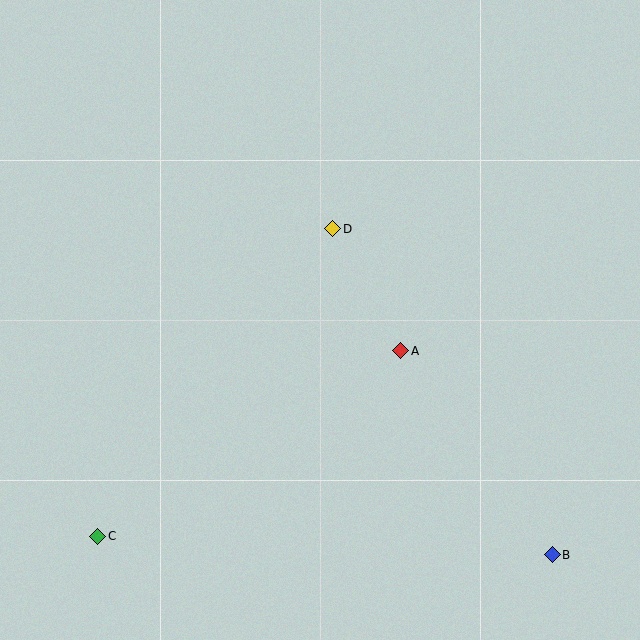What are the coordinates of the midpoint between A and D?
The midpoint between A and D is at (367, 290).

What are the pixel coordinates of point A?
Point A is at (401, 351).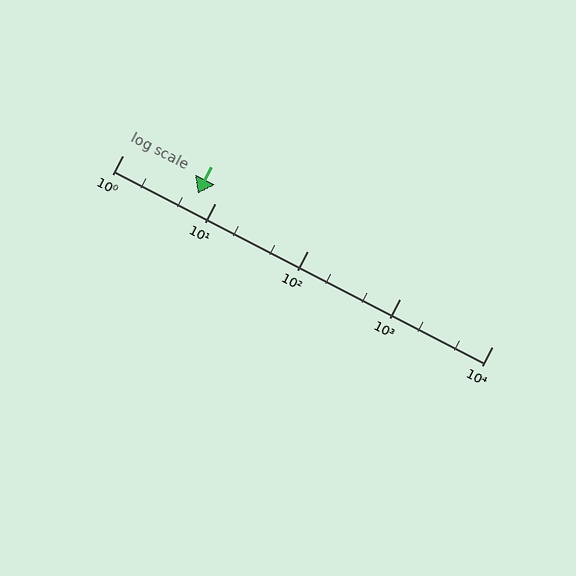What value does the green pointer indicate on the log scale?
The pointer indicates approximately 6.5.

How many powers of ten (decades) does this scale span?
The scale spans 4 decades, from 1 to 10000.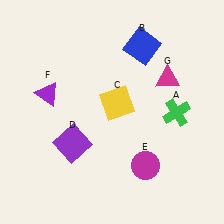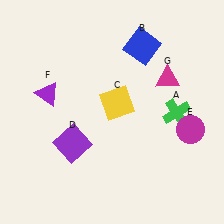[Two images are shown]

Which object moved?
The magenta circle (E) moved right.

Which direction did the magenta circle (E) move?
The magenta circle (E) moved right.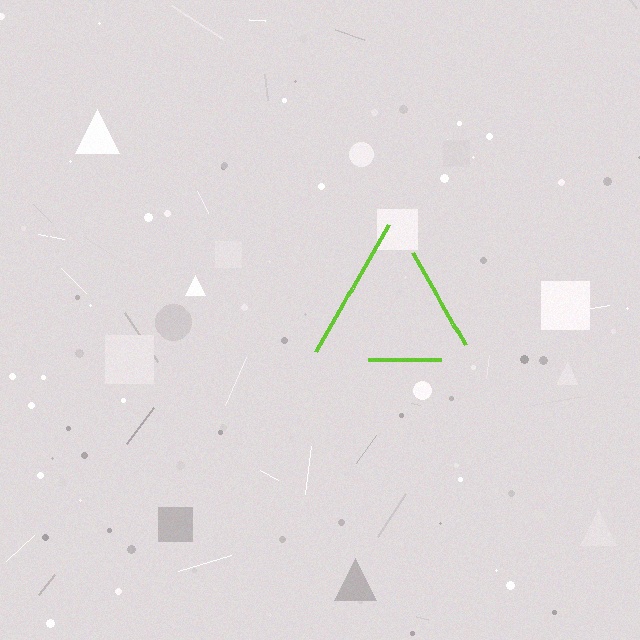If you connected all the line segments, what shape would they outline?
They would outline a triangle.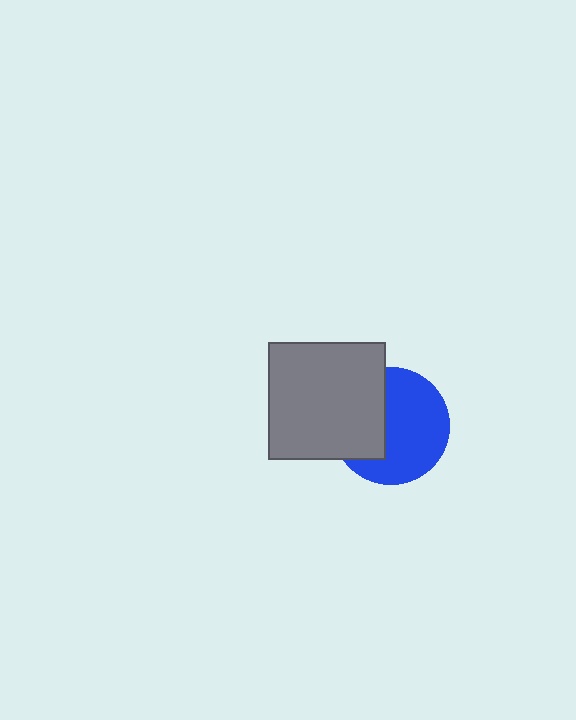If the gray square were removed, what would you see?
You would see the complete blue circle.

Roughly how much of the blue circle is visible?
About half of it is visible (roughly 63%).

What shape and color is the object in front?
The object in front is a gray square.